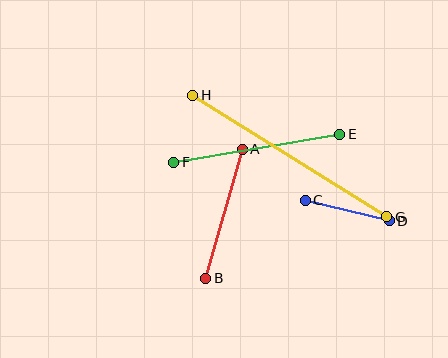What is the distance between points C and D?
The distance is approximately 87 pixels.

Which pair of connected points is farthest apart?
Points G and H are farthest apart.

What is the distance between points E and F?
The distance is approximately 168 pixels.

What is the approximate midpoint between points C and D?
The midpoint is at approximately (347, 211) pixels.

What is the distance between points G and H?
The distance is approximately 229 pixels.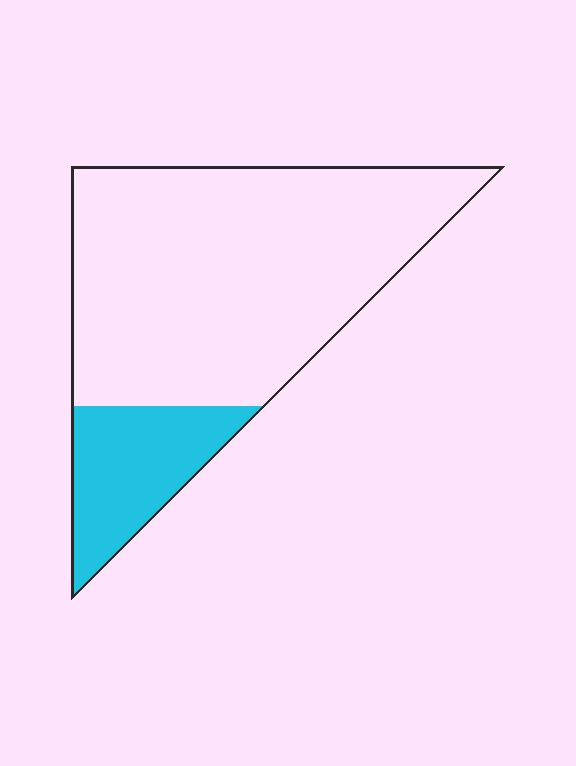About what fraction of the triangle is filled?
About one fifth (1/5).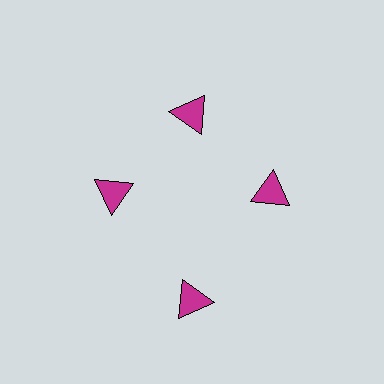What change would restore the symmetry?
The symmetry would be restored by moving it inward, back onto the ring so that all 4 triangles sit at equal angles and equal distance from the center.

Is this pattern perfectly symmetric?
No. The 4 magenta triangles are arranged in a ring, but one element near the 6 o'clock position is pushed outward from the center, breaking the 4-fold rotational symmetry.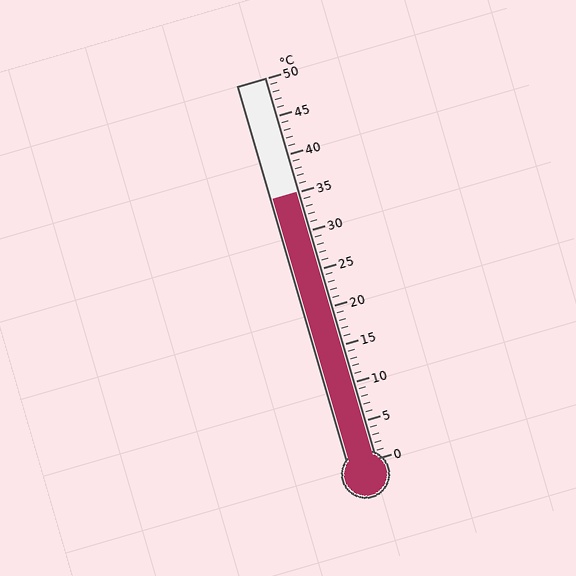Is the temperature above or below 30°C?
The temperature is above 30°C.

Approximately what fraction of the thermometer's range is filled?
The thermometer is filled to approximately 70% of its range.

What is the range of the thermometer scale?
The thermometer scale ranges from 0°C to 50°C.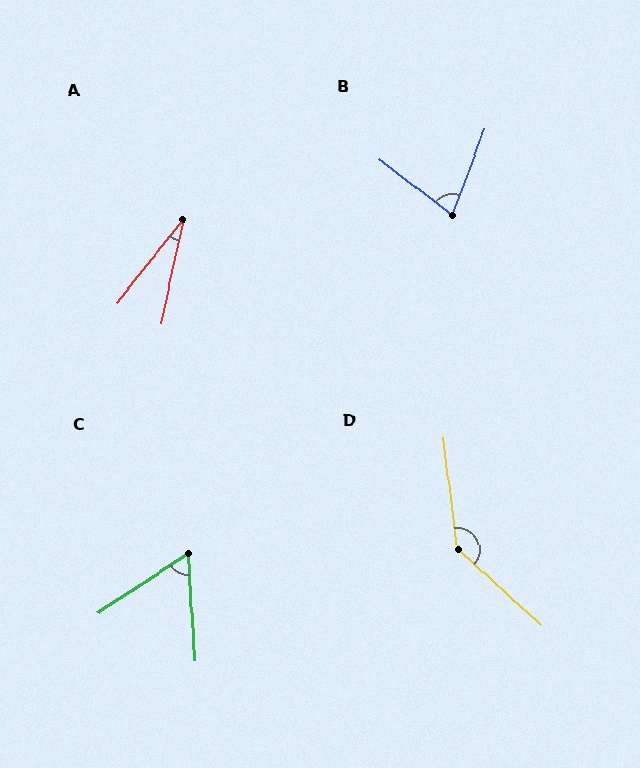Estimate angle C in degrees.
Approximately 60 degrees.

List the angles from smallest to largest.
A (26°), C (60°), B (74°), D (139°).